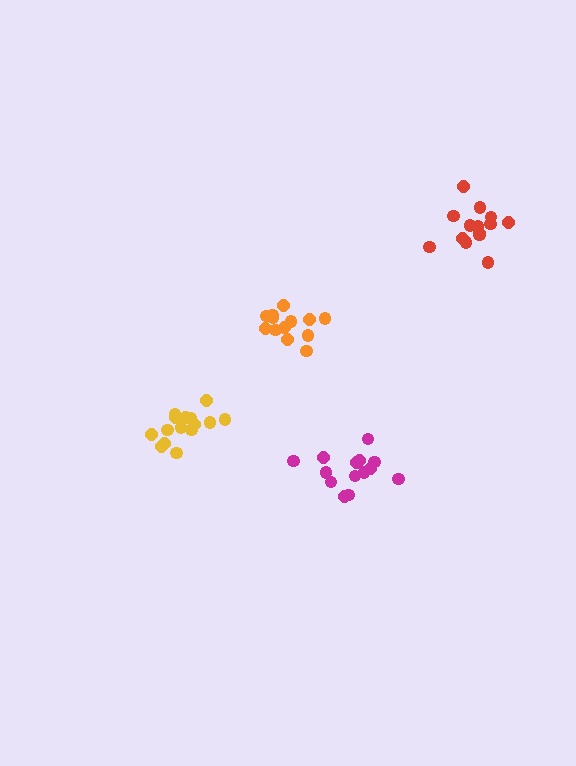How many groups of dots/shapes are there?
There are 4 groups.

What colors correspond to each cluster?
The clusters are colored: magenta, orange, red, yellow.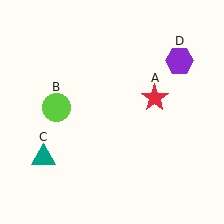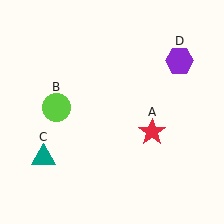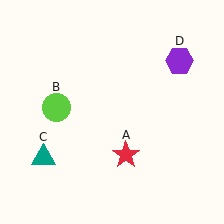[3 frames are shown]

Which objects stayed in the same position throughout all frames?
Lime circle (object B) and teal triangle (object C) and purple hexagon (object D) remained stationary.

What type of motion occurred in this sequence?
The red star (object A) rotated clockwise around the center of the scene.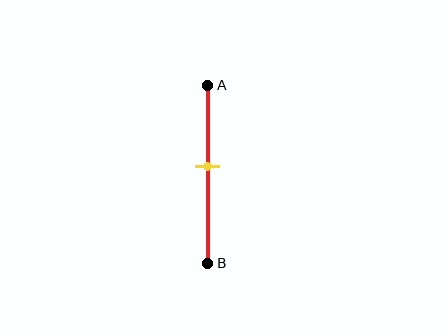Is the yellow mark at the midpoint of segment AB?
No, the mark is at about 45% from A, not at the 50% midpoint.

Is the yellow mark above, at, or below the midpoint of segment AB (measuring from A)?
The yellow mark is above the midpoint of segment AB.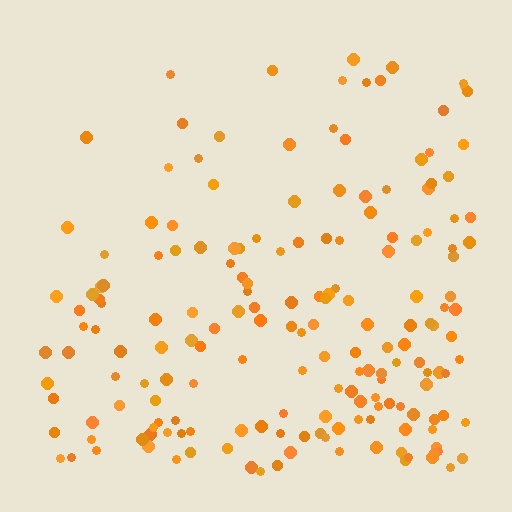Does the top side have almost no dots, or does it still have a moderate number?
Still a moderate number, just noticeably fewer than the bottom.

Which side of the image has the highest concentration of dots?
The bottom.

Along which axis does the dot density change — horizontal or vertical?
Vertical.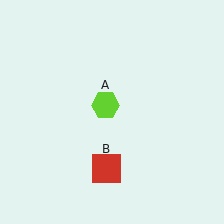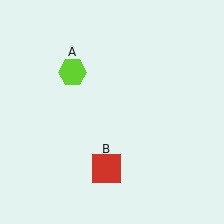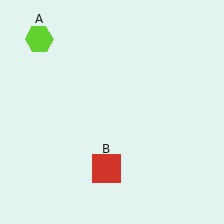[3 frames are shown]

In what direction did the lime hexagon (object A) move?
The lime hexagon (object A) moved up and to the left.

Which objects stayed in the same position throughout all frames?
Red square (object B) remained stationary.